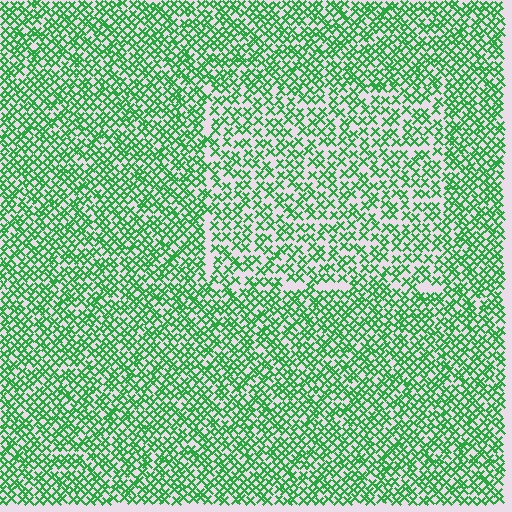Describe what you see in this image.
The image contains small green elements arranged at two different densities. A rectangle-shaped region is visible where the elements are less densely packed than the surrounding area.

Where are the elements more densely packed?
The elements are more densely packed outside the rectangle boundary.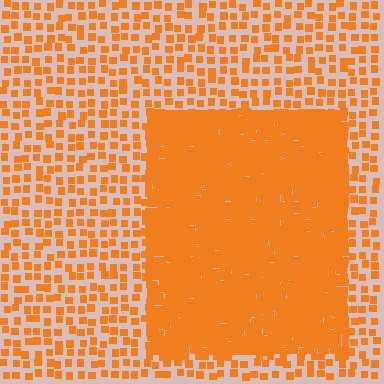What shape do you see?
I see a rectangle.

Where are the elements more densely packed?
The elements are more densely packed inside the rectangle boundary.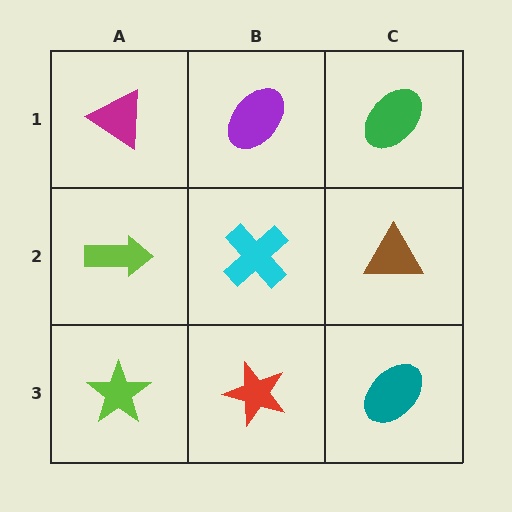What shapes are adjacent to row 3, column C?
A brown triangle (row 2, column C), a red star (row 3, column B).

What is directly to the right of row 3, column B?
A teal ellipse.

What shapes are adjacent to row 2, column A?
A magenta triangle (row 1, column A), a lime star (row 3, column A), a cyan cross (row 2, column B).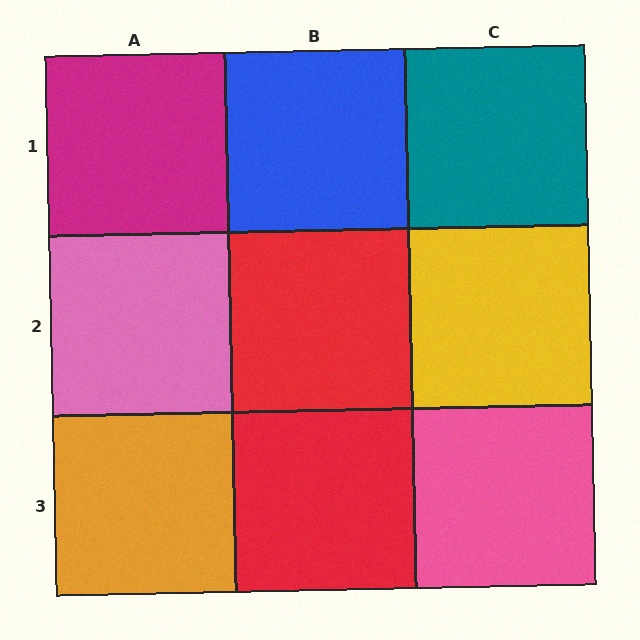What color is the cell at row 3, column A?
Orange.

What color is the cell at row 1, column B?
Blue.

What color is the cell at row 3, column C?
Pink.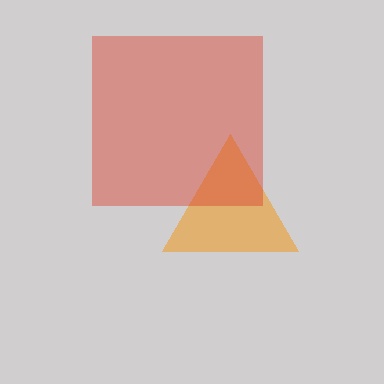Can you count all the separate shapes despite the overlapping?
Yes, there are 2 separate shapes.